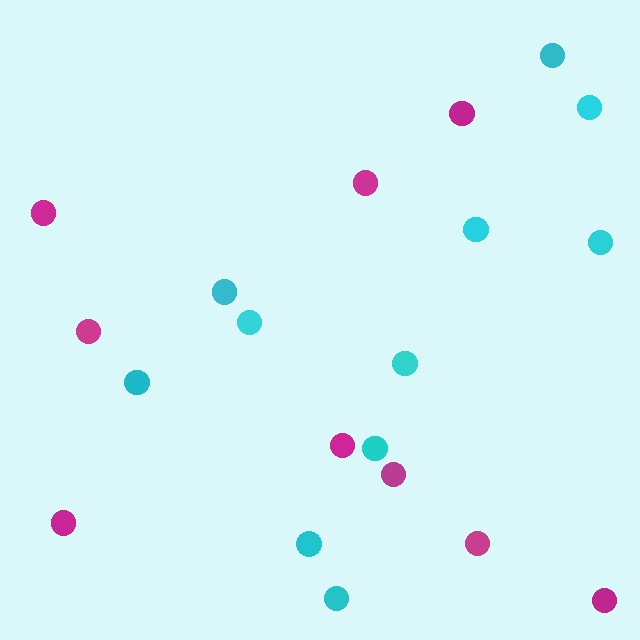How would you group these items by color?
There are 2 groups: one group of magenta circles (9) and one group of cyan circles (11).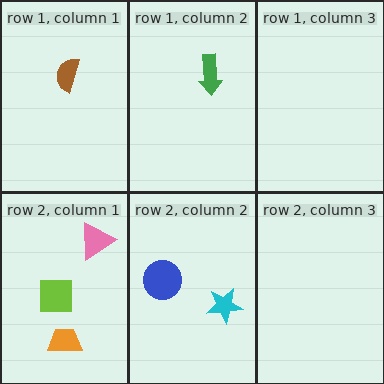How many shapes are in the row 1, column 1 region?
1.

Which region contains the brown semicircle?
The row 1, column 1 region.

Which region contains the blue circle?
The row 2, column 2 region.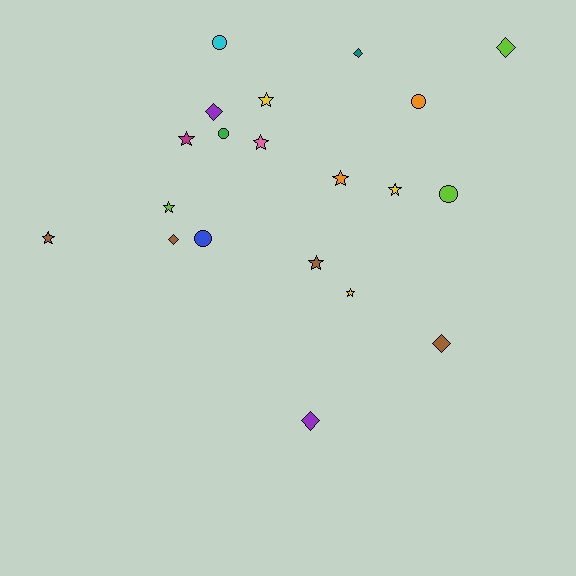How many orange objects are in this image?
There are 2 orange objects.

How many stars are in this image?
There are 9 stars.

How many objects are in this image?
There are 20 objects.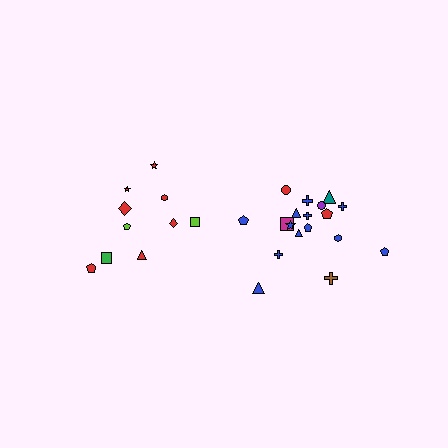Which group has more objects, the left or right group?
The right group.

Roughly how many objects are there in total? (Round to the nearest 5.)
Roughly 30 objects in total.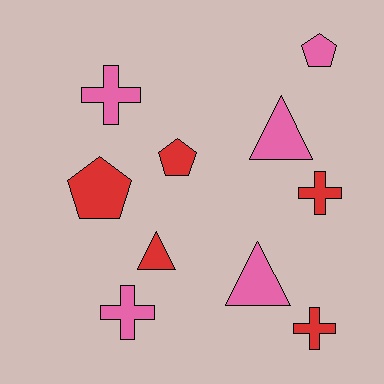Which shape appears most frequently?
Cross, with 4 objects.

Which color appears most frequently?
Pink, with 5 objects.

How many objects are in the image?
There are 10 objects.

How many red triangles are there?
There is 1 red triangle.